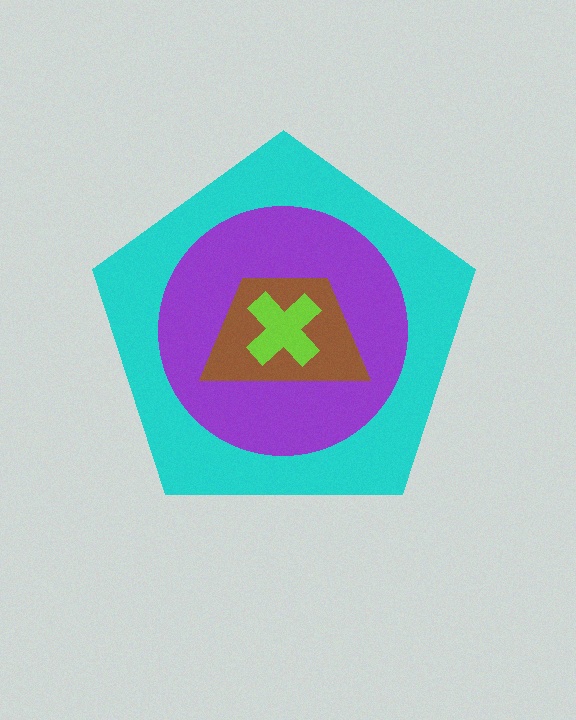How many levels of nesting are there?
4.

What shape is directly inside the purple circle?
The brown trapezoid.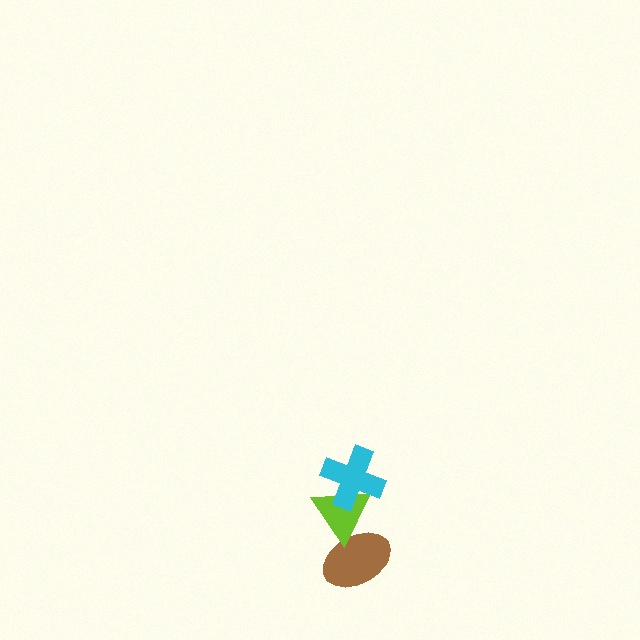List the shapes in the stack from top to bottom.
From top to bottom: the cyan cross, the lime triangle, the brown ellipse.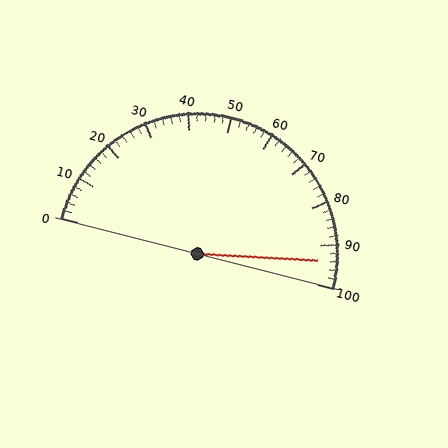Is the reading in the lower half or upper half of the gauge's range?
The reading is in the upper half of the range (0 to 100).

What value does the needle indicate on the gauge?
The needle indicates approximately 94.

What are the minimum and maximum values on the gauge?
The gauge ranges from 0 to 100.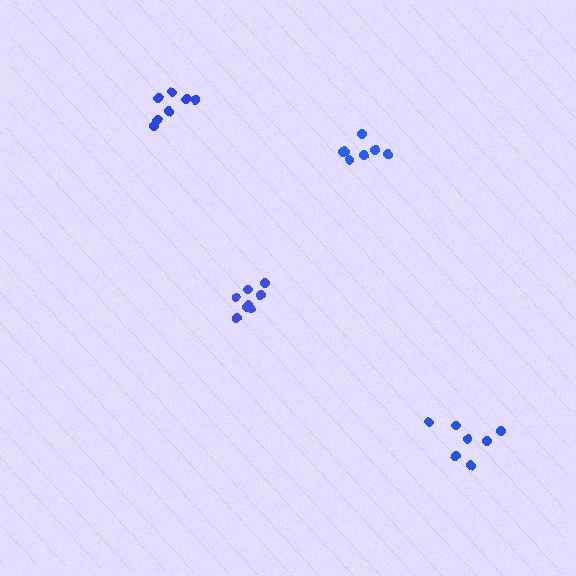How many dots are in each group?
Group 1: 7 dots, Group 2: 8 dots, Group 3: 7 dots, Group 4: 7 dots (29 total).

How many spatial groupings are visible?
There are 4 spatial groupings.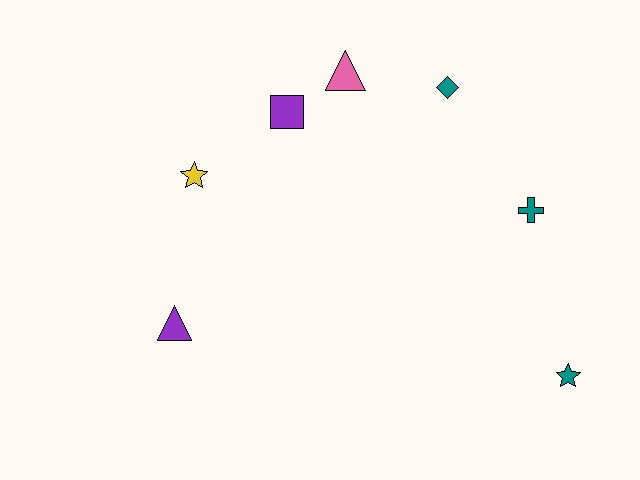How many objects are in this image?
There are 7 objects.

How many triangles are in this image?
There are 2 triangles.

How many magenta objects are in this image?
There are no magenta objects.